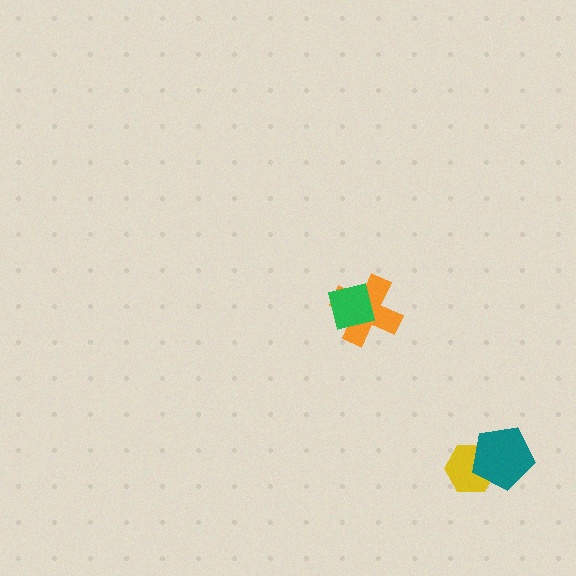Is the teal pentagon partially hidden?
No, no other shape covers it.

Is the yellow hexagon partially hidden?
Yes, it is partially covered by another shape.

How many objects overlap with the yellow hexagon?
1 object overlaps with the yellow hexagon.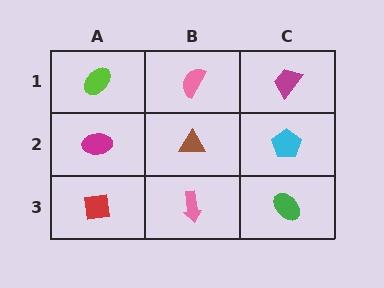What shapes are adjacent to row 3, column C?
A cyan pentagon (row 2, column C), a pink arrow (row 3, column B).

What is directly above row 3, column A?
A magenta ellipse.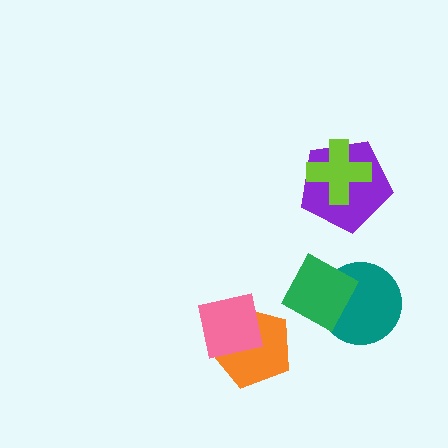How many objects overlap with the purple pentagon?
1 object overlaps with the purple pentagon.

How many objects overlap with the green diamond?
1 object overlaps with the green diamond.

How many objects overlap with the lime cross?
1 object overlaps with the lime cross.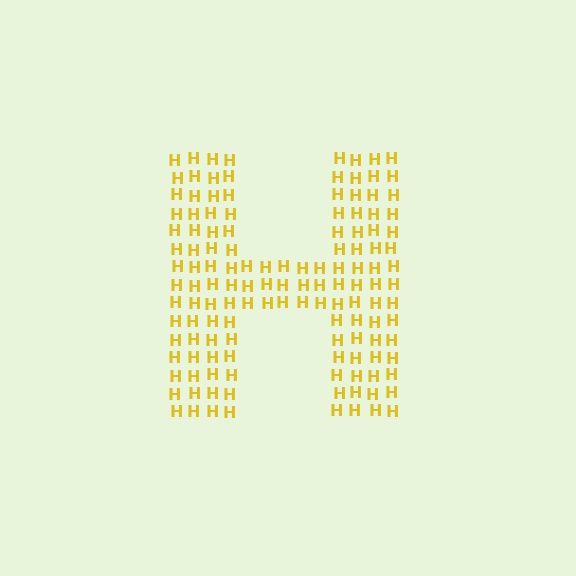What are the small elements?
The small elements are letter H's.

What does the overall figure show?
The overall figure shows the letter H.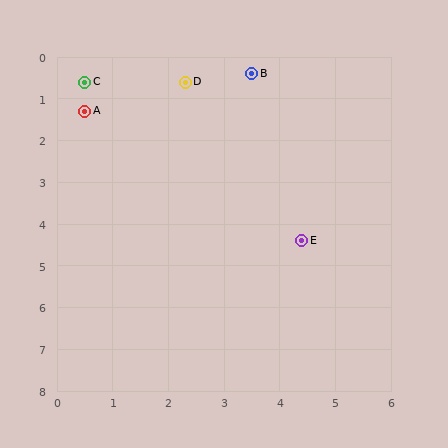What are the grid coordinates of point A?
Point A is at approximately (0.5, 1.3).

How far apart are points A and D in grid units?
Points A and D are about 1.9 grid units apart.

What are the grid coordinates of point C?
Point C is at approximately (0.5, 0.6).